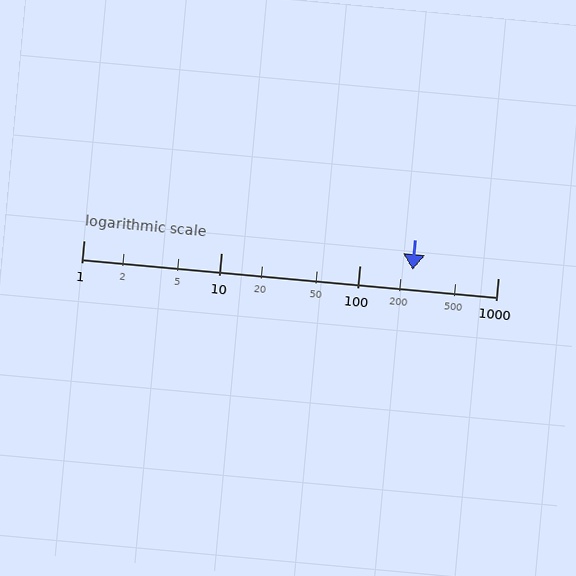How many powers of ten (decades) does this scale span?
The scale spans 3 decades, from 1 to 1000.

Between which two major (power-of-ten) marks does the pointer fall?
The pointer is between 100 and 1000.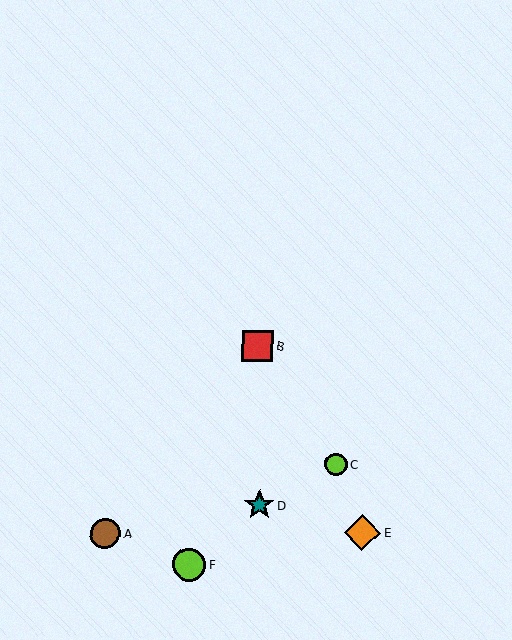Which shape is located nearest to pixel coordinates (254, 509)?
The teal star (labeled D) at (259, 505) is nearest to that location.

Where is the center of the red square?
The center of the red square is at (258, 346).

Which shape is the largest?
The orange diamond (labeled E) is the largest.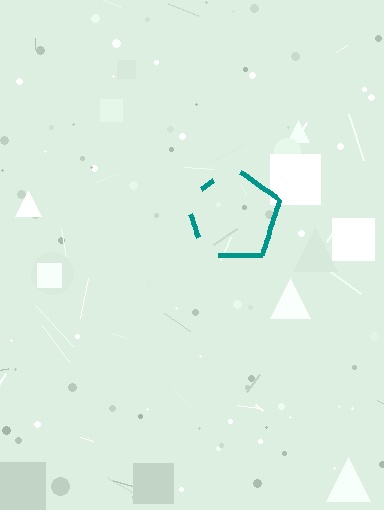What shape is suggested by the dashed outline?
The dashed outline suggests a pentagon.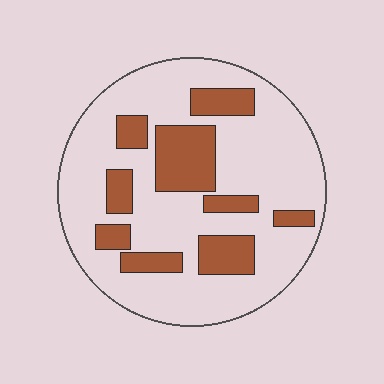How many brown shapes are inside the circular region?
9.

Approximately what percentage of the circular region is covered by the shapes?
Approximately 25%.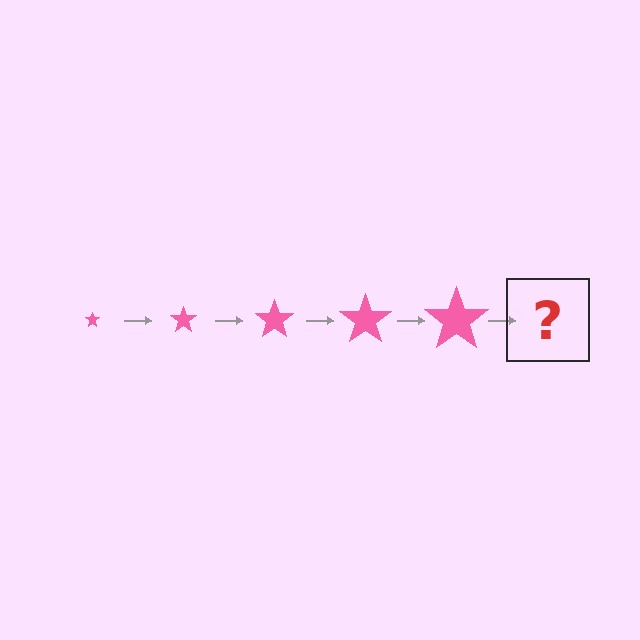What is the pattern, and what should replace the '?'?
The pattern is that the star gets progressively larger each step. The '?' should be a pink star, larger than the previous one.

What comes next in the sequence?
The next element should be a pink star, larger than the previous one.